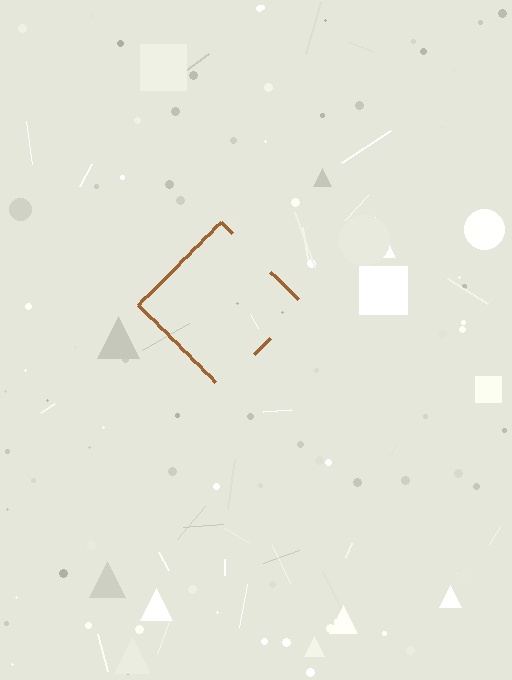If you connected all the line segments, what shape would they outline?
They would outline a diamond.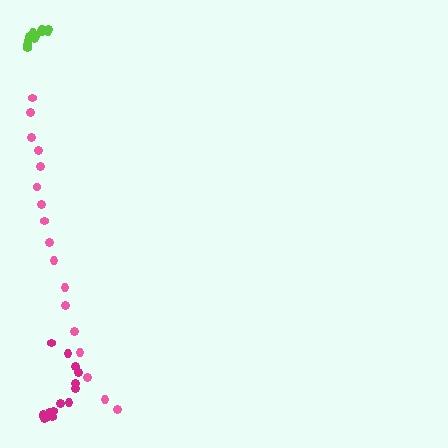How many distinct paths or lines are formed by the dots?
There are 3 distinct paths.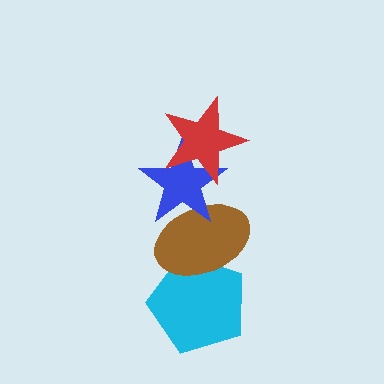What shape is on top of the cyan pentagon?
The brown ellipse is on top of the cyan pentagon.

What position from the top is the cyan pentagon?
The cyan pentagon is 4th from the top.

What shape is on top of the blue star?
The red star is on top of the blue star.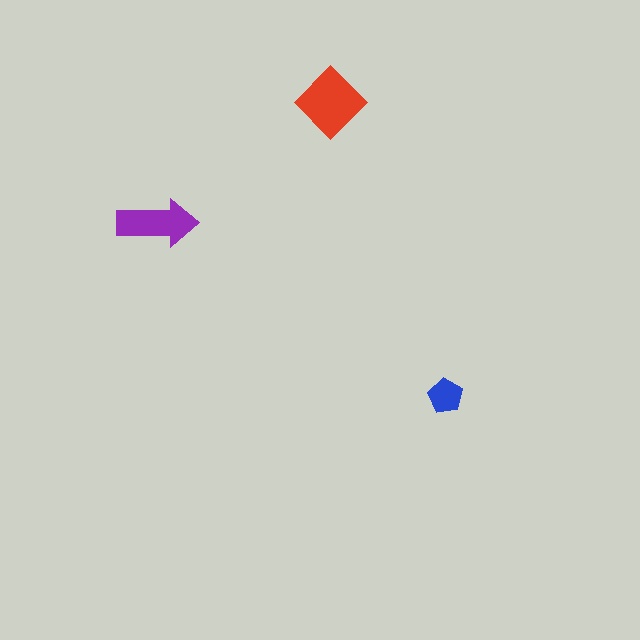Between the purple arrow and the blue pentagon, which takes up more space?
The purple arrow.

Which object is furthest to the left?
The purple arrow is leftmost.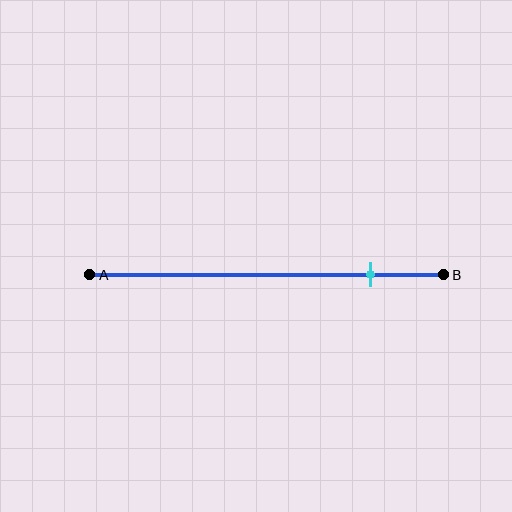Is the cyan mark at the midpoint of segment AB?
No, the mark is at about 80% from A, not at the 50% midpoint.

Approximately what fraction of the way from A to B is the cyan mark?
The cyan mark is approximately 80% of the way from A to B.